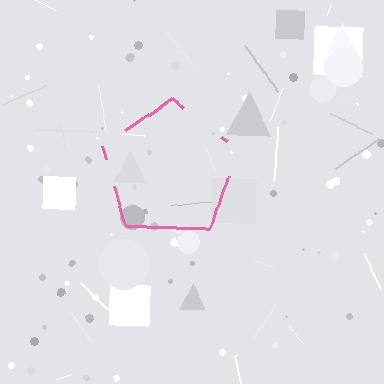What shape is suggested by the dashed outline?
The dashed outline suggests a pentagon.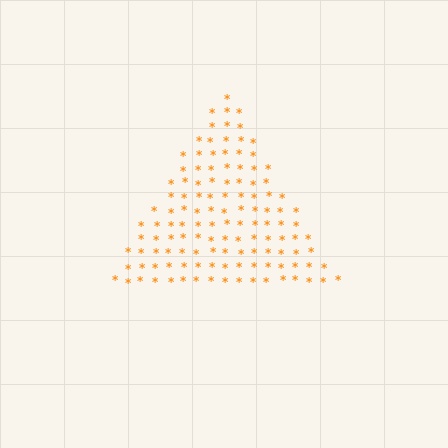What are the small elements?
The small elements are asterisks.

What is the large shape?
The large shape is a triangle.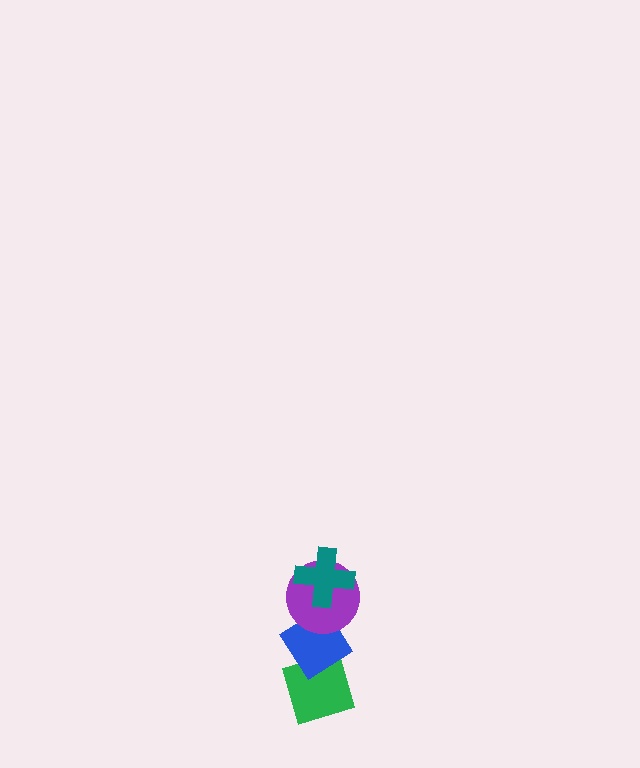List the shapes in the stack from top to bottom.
From top to bottom: the teal cross, the purple circle, the blue diamond, the green diamond.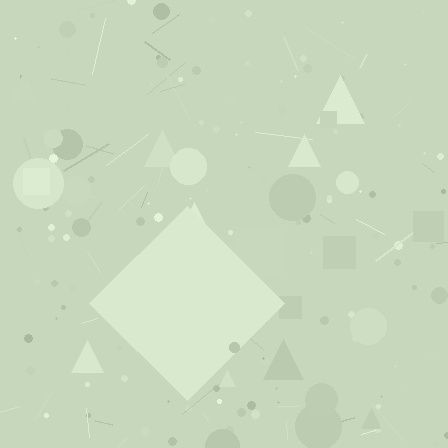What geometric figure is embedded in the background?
A diamond is embedded in the background.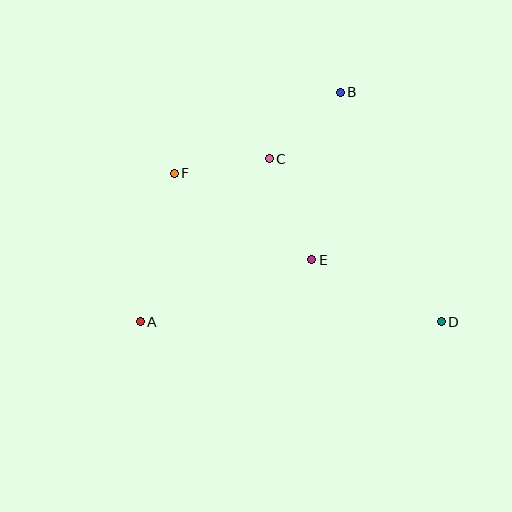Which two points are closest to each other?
Points C and F are closest to each other.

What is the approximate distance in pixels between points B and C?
The distance between B and C is approximately 97 pixels.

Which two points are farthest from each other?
Points D and F are farthest from each other.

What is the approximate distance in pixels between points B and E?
The distance between B and E is approximately 170 pixels.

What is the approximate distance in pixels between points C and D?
The distance between C and D is approximately 237 pixels.